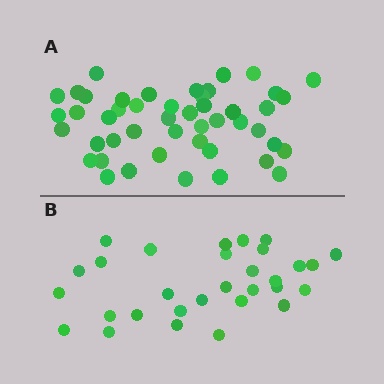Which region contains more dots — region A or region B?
Region A (the top region) has more dots.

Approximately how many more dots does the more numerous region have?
Region A has approximately 15 more dots than region B.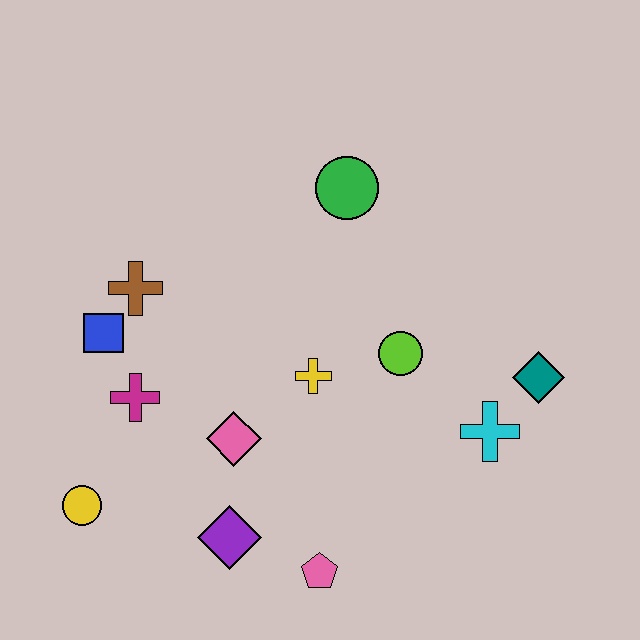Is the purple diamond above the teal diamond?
No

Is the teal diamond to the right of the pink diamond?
Yes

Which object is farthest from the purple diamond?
The green circle is farthest from the purple diamond.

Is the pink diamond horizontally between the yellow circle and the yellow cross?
Yes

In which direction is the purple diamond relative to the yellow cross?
The purple diamond is below the yellow cross.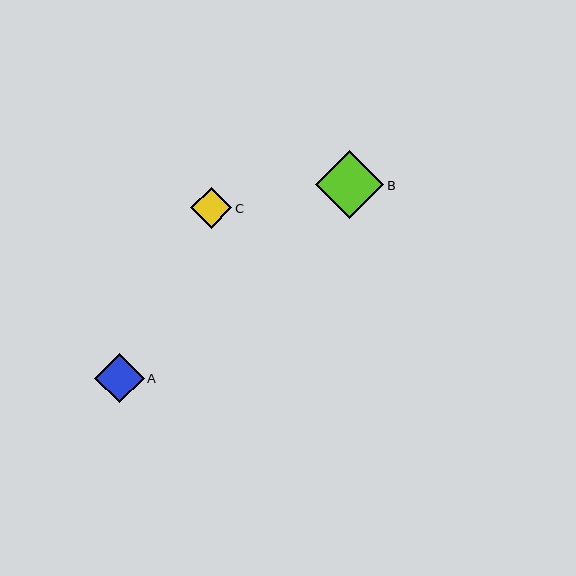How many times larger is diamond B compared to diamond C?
Diamond B is approximately 1.7 times the size of diamond C.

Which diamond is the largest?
Diamond B is the largest with a size of approximately 68 pixels.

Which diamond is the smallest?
Diamond C is the smallest with a size of approximately 41 pixels.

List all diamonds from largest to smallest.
From largest to smallest: B, A, C.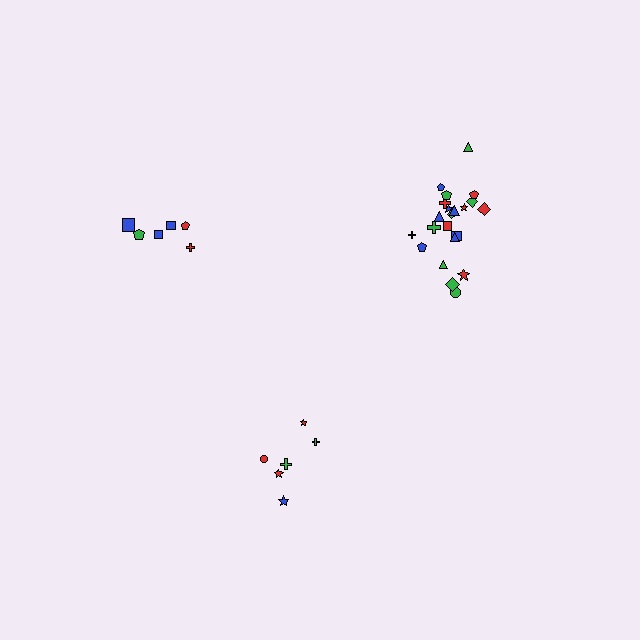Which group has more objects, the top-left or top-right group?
The top-right group.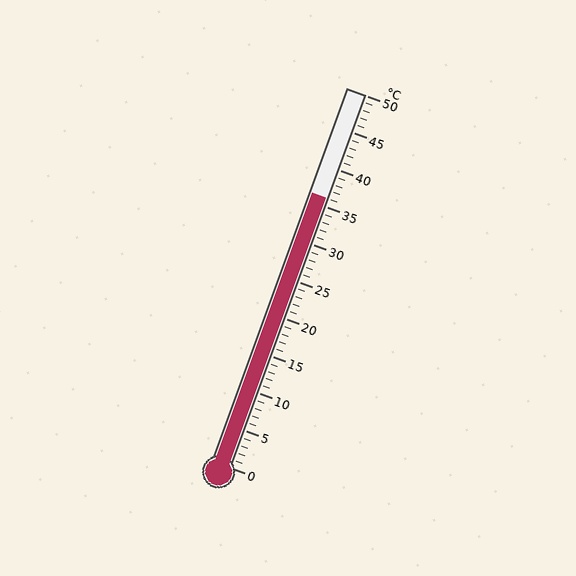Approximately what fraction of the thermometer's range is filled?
The thermometer is filled to approximately 70% of its range.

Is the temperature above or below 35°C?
The temperature is above 35°C.